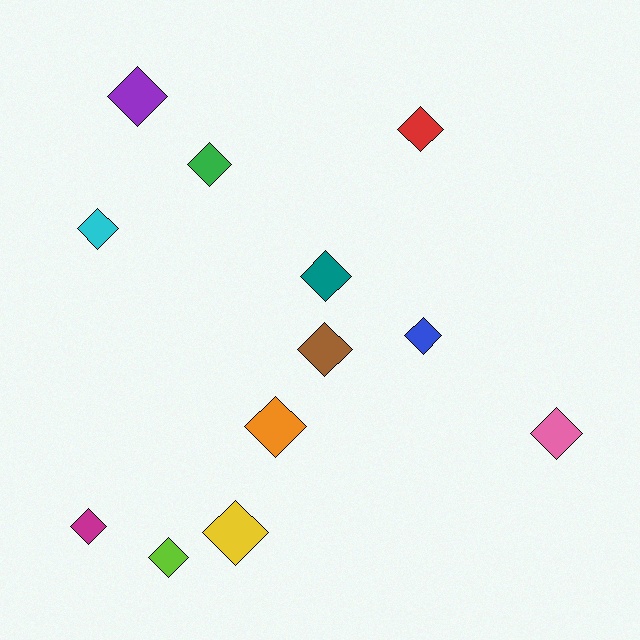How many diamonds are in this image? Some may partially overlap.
There are 12 diamonds.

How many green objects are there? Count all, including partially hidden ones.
There is 1 green object.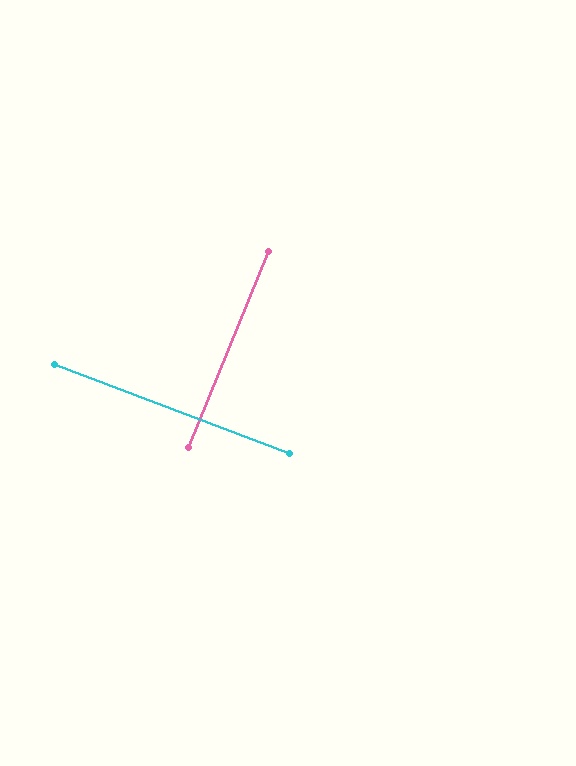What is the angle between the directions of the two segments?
Approximately 88 degrees.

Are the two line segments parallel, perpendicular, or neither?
Perpendicular — they meet at approximately 88°.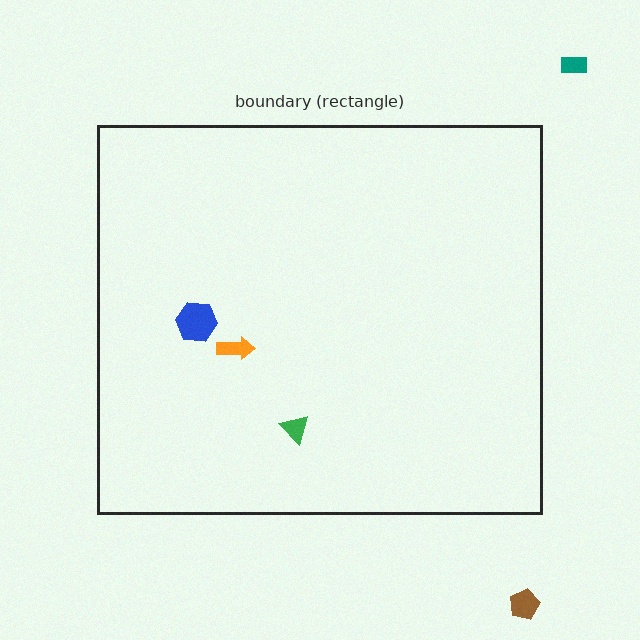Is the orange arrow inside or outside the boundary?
Inside.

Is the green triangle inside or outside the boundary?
Inside.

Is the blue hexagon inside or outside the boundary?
Inside.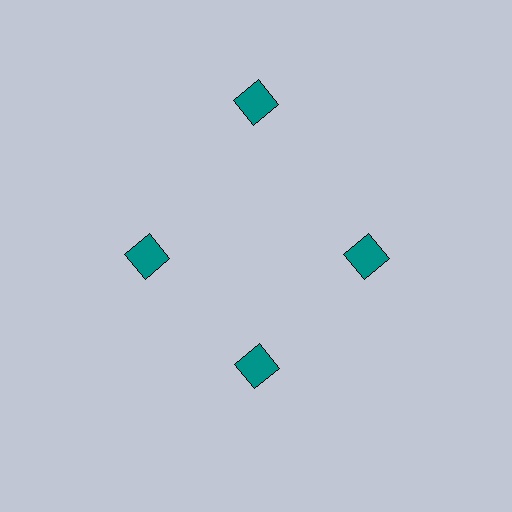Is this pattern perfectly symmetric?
No. The 4 teal diamonds are arranged in a ring, but one element near the 12 o'clock position is pushed outward from the center, breaking the 4-fold rotational symmetry.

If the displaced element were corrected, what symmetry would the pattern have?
It would have 4-fold rotational symmetry — the pattern would map onto itself every 90 degrees.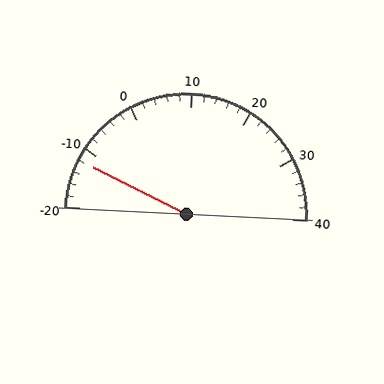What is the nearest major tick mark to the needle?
The nearest major tick mark is -10.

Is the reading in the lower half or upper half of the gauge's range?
The reading is in the lower half of the range (-20 to 40).